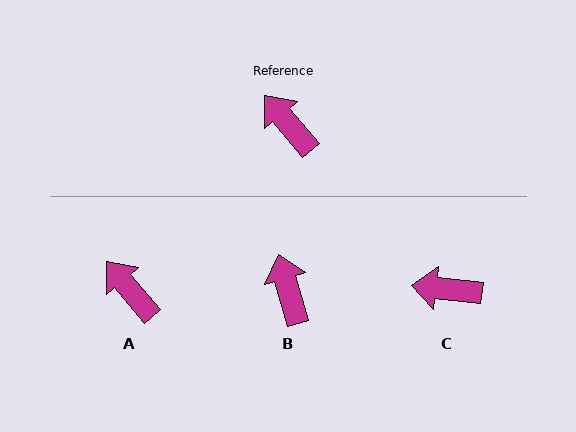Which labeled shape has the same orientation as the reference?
A.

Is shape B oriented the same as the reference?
No, it is off by about 24 degrees.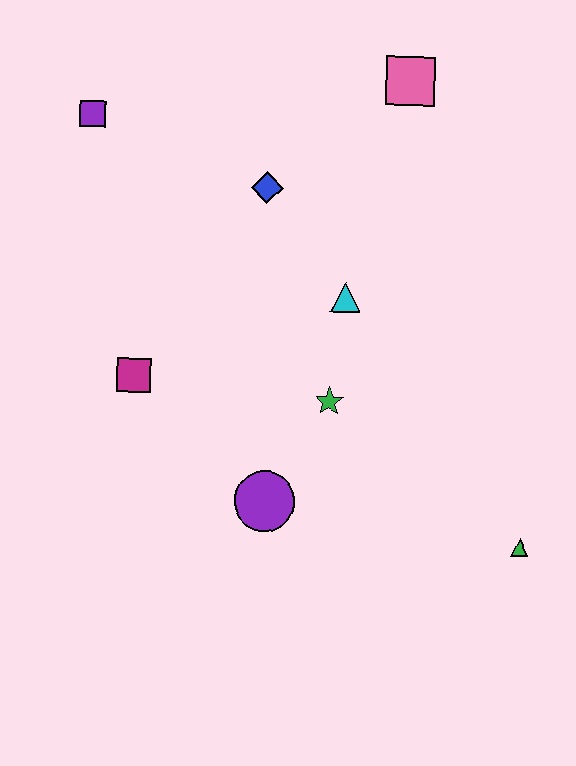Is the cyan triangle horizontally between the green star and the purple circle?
No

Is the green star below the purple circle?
No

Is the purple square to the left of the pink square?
Yes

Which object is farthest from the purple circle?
The pink square is farthest from the purple circle.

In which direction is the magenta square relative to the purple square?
The magenta square is below the purple square.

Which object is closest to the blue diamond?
The cyan triangle is closest to the blue diamond.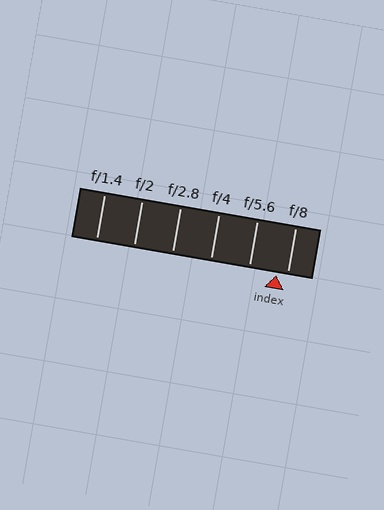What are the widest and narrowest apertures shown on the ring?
The widest aperture shown is f/1.4 and the narrowest is f/8.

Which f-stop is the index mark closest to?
The index mark is closest to f/8.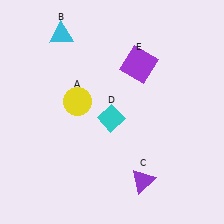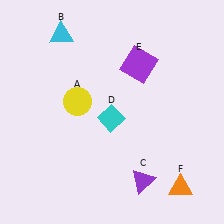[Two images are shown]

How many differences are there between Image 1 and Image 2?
There is 1 difference between the two images.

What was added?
An orange triangle (F) was added in Image 2.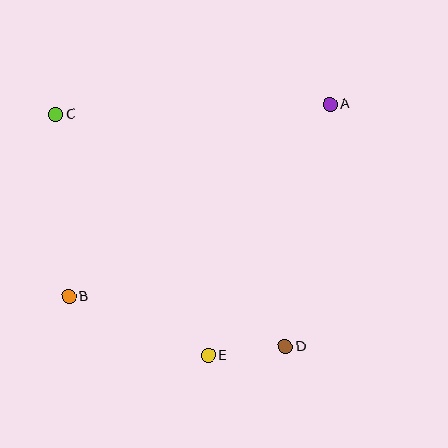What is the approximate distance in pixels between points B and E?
The distance between B and E is approximately 151 pixels.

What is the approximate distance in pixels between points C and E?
The distance between C and E is approximately 285 pixels.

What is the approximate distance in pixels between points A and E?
The distance between A and E is approximately 279 pixels.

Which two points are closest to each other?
Points D and E are closest to each other.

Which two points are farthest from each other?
Points C and D are farthest from each other.